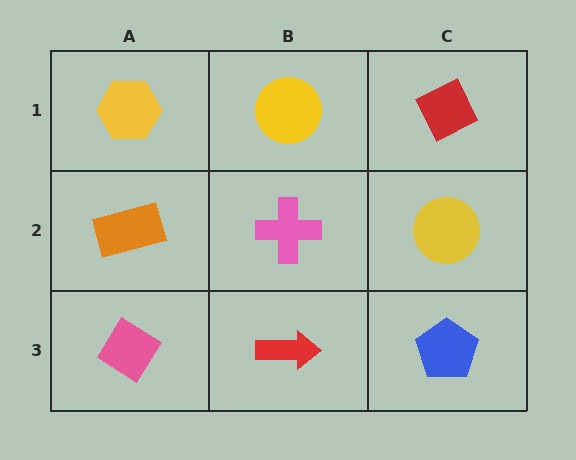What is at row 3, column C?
A blue pentagon.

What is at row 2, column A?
An orange rectangle.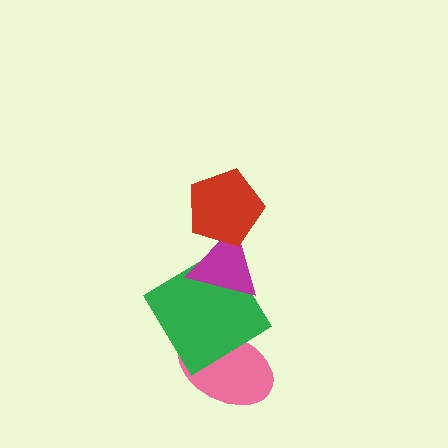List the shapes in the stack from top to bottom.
From top to bottom: the red pentagon, the magenta triangle, the green diamond, the pink ellipse.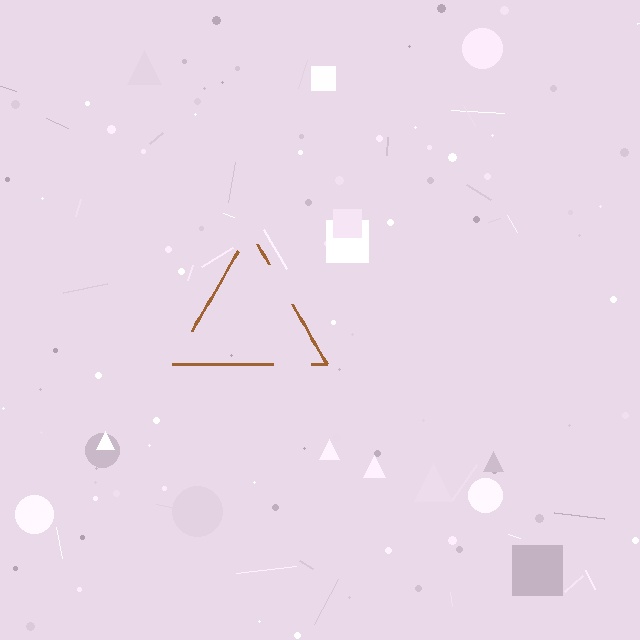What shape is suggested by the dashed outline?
The dashed outline suggests a triangle.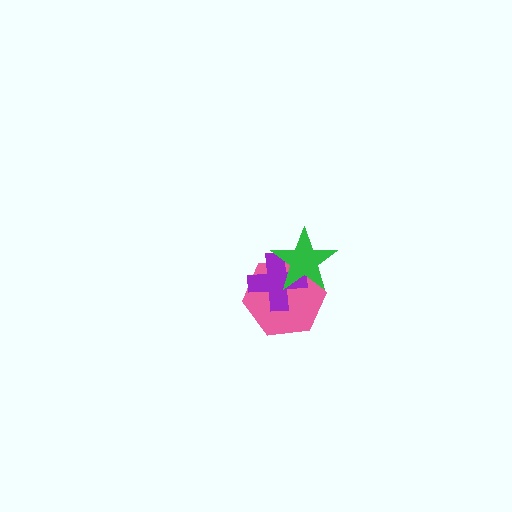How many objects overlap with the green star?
2 objects overlap with the green star.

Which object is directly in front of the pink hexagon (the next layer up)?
The purple cross is directly in front of the pink hexagon.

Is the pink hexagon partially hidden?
Yes, it is partially covered by another shape.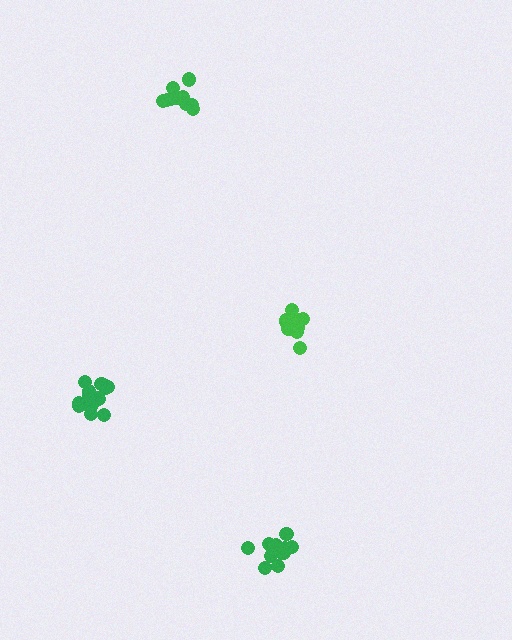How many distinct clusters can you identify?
There are 4 distinct clusters.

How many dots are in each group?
Group 1: 10 dots, Group 2: 12 dots, Group 3: 15 dots, Group 4: 12 dots (49 total).